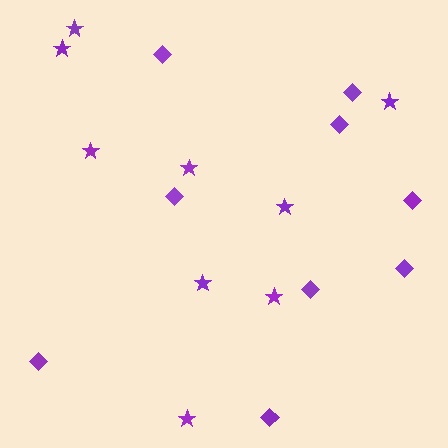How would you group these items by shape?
There are 2 groups: one group of stars (9) and one group of diamonds (9).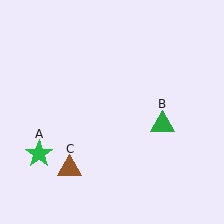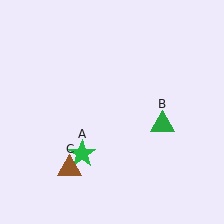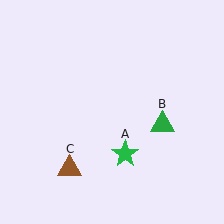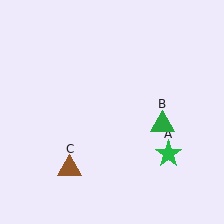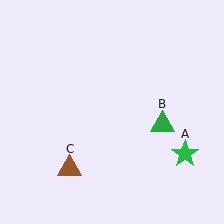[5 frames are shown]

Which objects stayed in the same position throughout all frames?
Green triangle (object B) and brown triangle (object C) remained stationary.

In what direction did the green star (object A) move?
The green star (object A) moved right.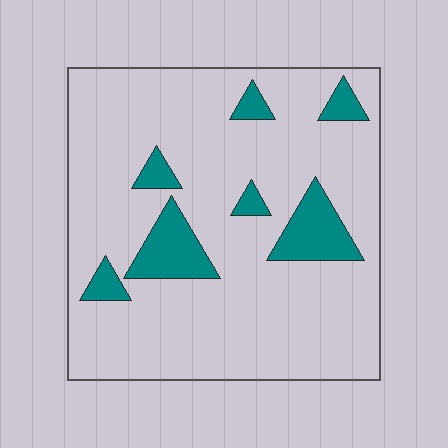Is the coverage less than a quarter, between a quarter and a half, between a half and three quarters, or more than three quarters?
Less than a quarter.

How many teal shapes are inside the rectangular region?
7.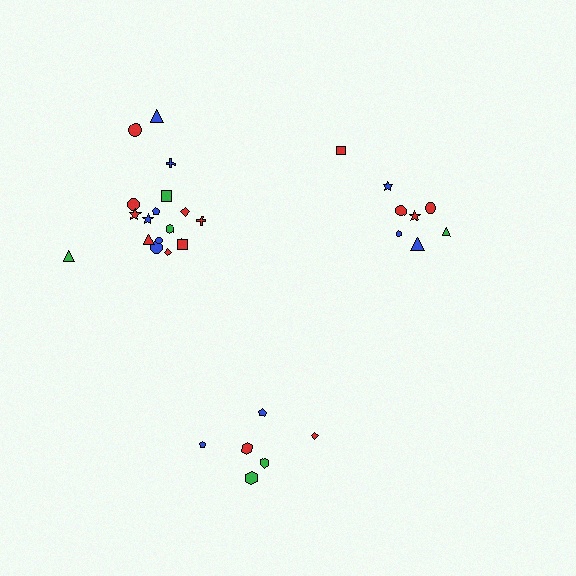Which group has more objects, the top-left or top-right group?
The top-left group.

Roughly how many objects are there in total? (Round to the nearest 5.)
Roughly 30 objects in total.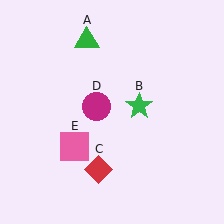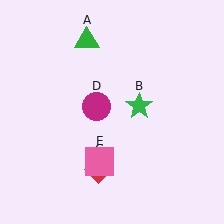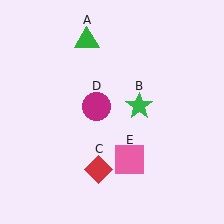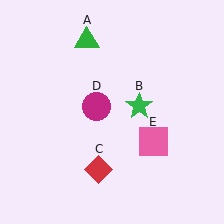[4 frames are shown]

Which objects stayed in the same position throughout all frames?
Green triangle (object A) and green star (object B) and red diamond (object C) and magenta circle (object D) remained stationary.